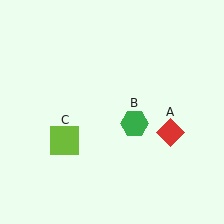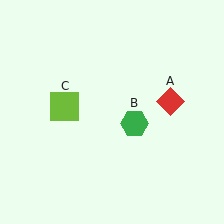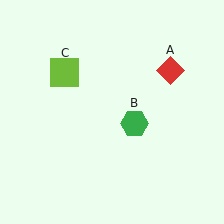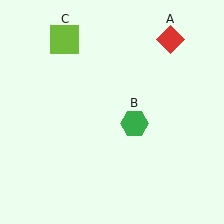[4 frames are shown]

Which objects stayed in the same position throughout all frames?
Green hexagon (object B) remained stationary.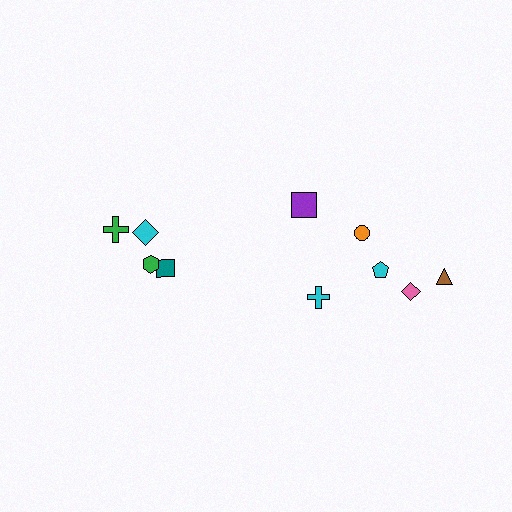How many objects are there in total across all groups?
There are 10 objects.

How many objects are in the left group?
There are 4 objects.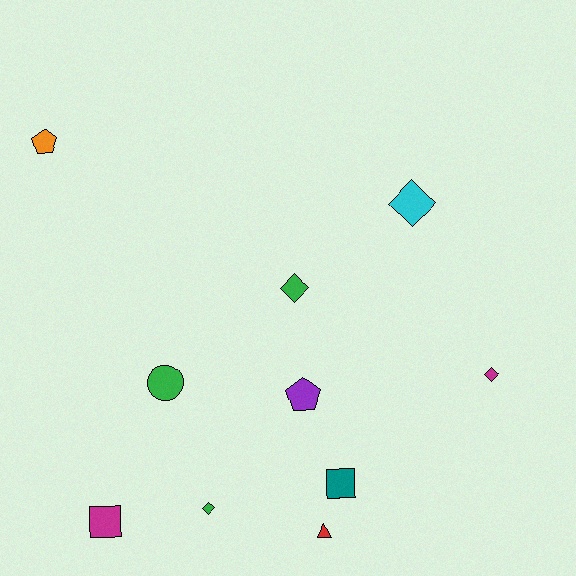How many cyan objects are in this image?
There is 1 cyan object.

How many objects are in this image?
There are 10 objects.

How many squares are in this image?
There are 2 squares.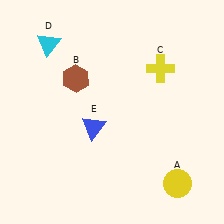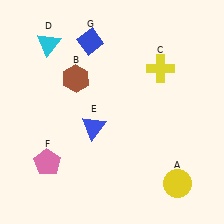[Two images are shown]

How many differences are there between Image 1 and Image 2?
There are 2 differences between the two images.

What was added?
A pink pentagon (F), a blue diamond (G) were added in Image 2.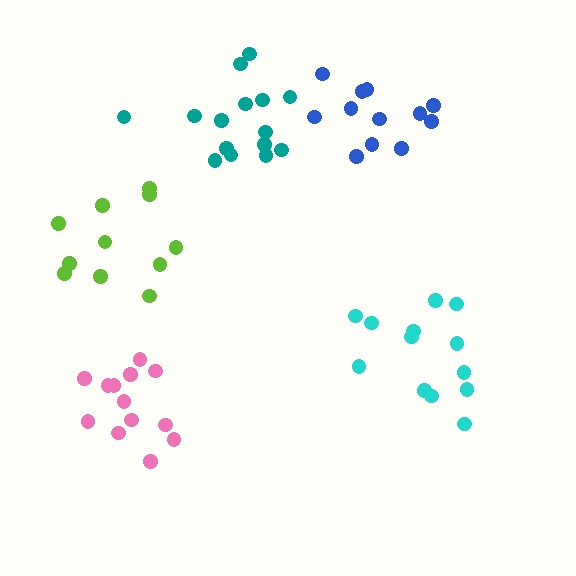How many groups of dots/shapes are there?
There are 5 groups.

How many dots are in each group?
Group 1: 11 dots, Group 2: 12 dots, Group 3: 13 dots, Group 4: 13 dots, Group 5: 15 dots (64 total).